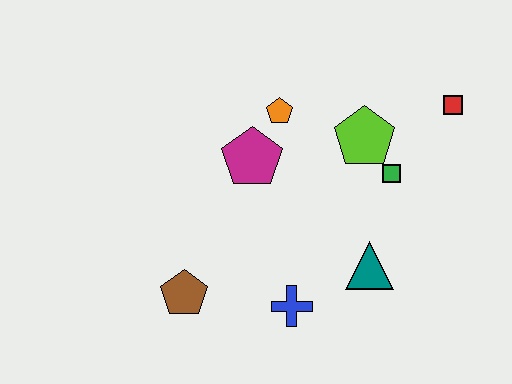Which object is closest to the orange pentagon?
The magenta pentagon is closest to the orange pentagon.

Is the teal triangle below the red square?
Yes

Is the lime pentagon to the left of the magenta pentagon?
No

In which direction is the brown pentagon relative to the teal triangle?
The brown pentagon is to the left of the teal triangle.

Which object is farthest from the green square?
The brown pentagon is farthest from the green square.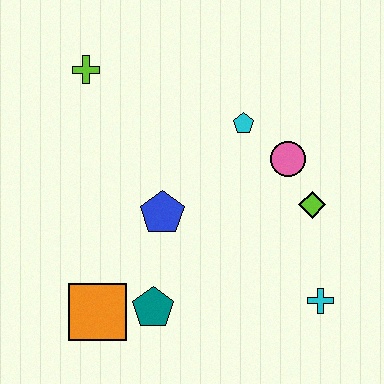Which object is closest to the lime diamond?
The pink circle is closest to the lime diamond.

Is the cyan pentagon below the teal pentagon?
No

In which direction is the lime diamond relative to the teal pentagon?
The lime diamond is to the right of the teal pentagon.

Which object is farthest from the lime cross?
The cyan cross is farthest from the lime cross.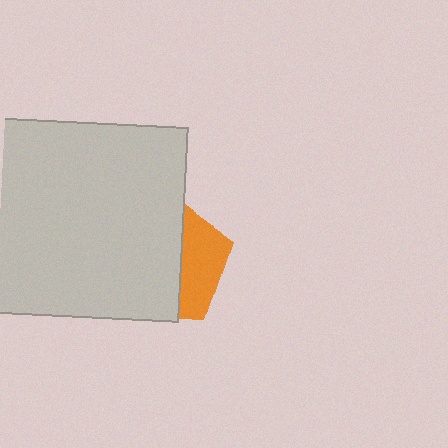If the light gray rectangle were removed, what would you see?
You would see the complete orange pentagon.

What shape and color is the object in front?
The object in front is a light gray rectangle.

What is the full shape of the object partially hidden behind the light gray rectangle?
The partially hidden object is an orange pentagon.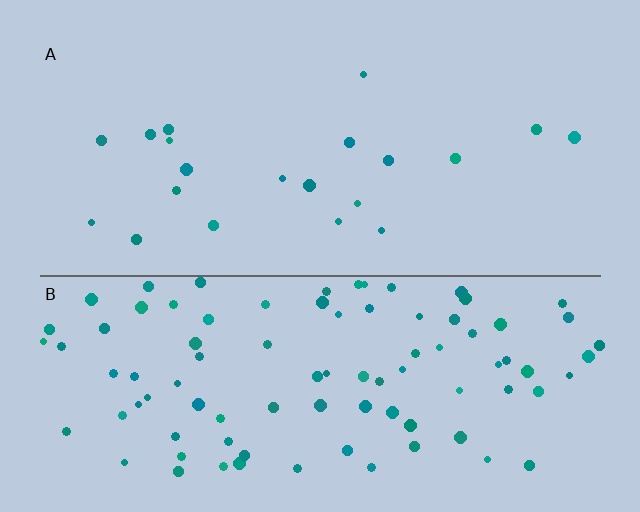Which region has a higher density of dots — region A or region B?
B (the bottom).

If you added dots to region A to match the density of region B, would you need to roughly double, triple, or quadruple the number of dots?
Approximately quadruple.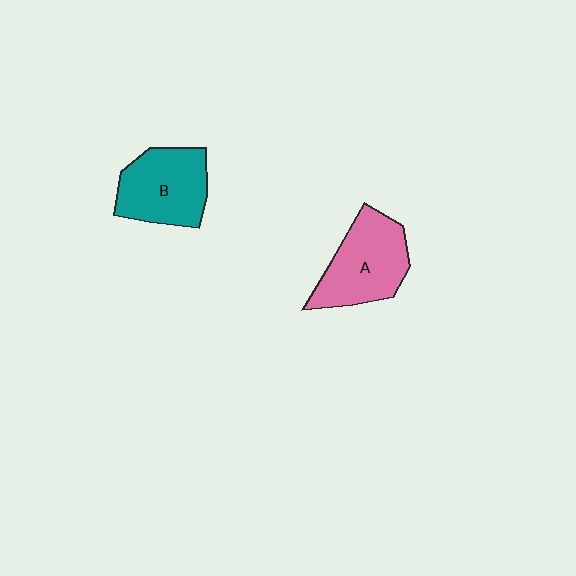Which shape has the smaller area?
Shape B (teal).